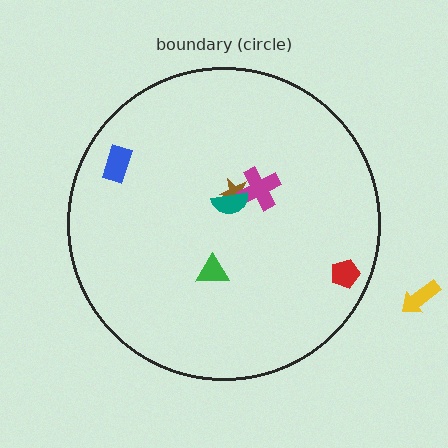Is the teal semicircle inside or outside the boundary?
Inside.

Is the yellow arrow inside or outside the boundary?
Outside.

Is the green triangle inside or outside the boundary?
Inside.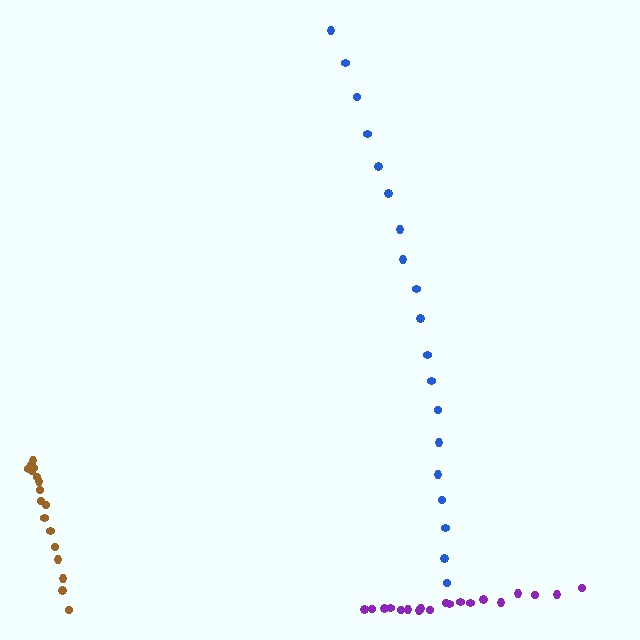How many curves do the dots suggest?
There are 3 distinct paths.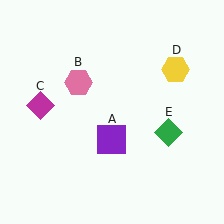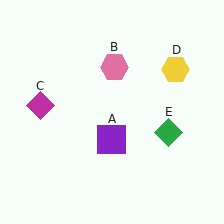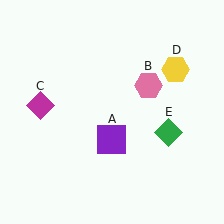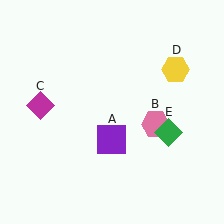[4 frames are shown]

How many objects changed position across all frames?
1 object changed position: pink hexagon (object B).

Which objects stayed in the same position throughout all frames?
Purple square (object A) and magenta diamond (object C) and yellow hexagon (object D) and green diamond (object E) remained stationary.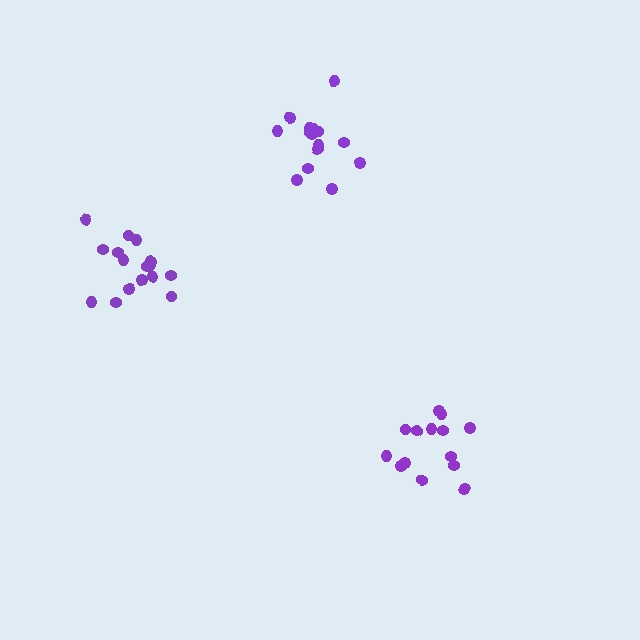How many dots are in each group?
Group 1: 15 dots, Group 2: 17 dots, Group 3: 14 dots (46 total).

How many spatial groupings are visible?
There are 3 spatial groupings.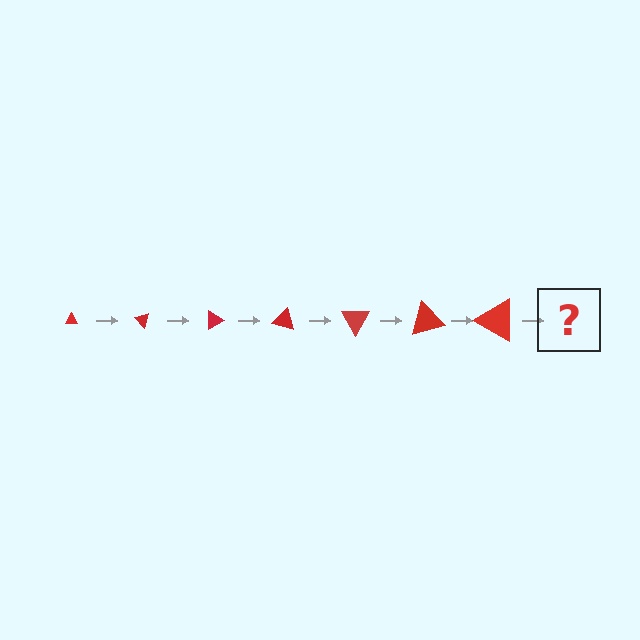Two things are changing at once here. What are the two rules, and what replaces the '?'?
The two rules are that the triangle grows larger each step and it rotates 45 degrees each step. The '?' should be a triangle, larger than the previous one and rotated 315 degrees from the start.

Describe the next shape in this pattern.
It should be a triangle, larger than the previous one and rotated 315 degrees from the start.